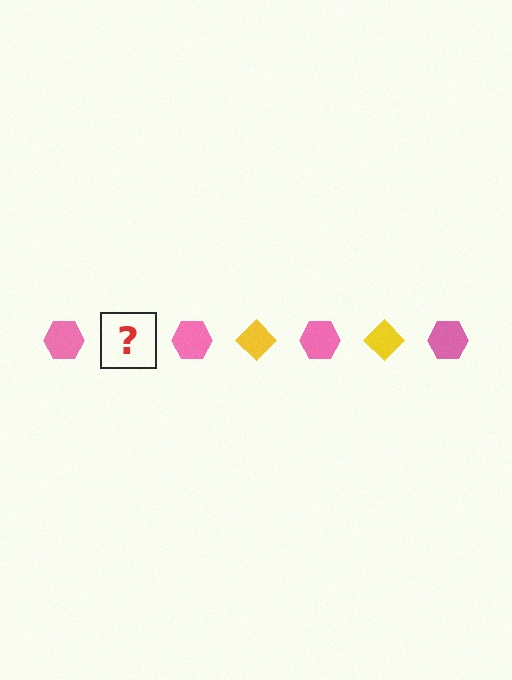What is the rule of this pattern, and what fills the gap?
The rule is that the pattern alternates between pink hexagon and yellow diamond. The gap should be filled with a yellow diamond.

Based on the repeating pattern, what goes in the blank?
The blank should be a yellow diamond.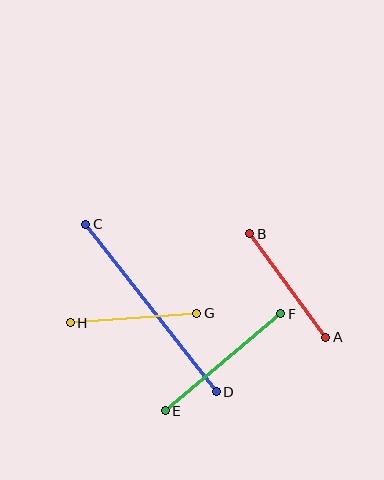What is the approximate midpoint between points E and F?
The midpoint is at approximately (223, 362) pixels.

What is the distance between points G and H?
The distance is approximately 127 pixels.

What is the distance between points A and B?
The distance is approximately 128 pixels.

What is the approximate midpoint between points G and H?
The midpoint is at approximately (133, 318) pixels.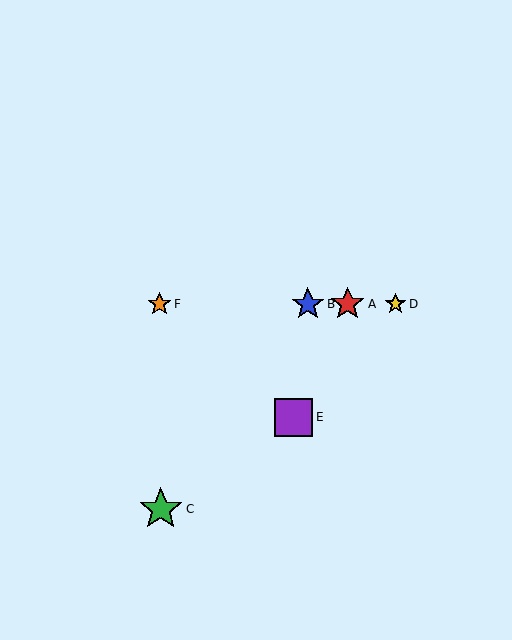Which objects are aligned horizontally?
Objects A, B, D, F are aligned horizontally.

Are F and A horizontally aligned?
Yes, both are at y≈304.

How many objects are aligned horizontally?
4 objects (A, B, D, F) are aligned horizontally.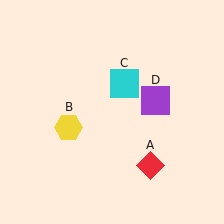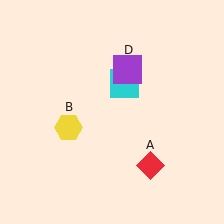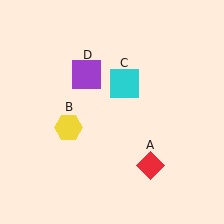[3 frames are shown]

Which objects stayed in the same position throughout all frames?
Red diamond (object A) and yellow hexagon (object B) and cyan square (object C) remained stationary.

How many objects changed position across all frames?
1 object changed position: purple square (object D).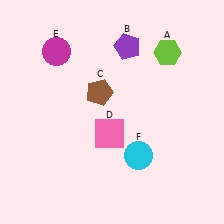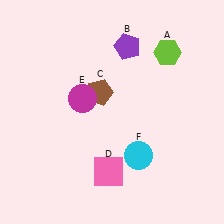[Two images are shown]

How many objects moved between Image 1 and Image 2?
2 objects moved between the two images.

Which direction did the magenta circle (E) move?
The magenta circle (E) moved down.